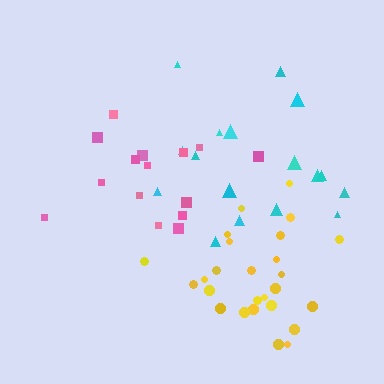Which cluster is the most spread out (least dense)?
Pink.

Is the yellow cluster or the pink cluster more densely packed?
Yellow.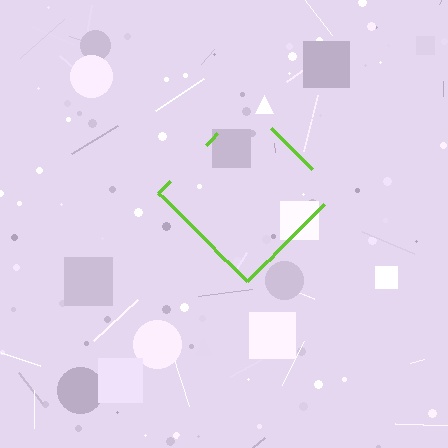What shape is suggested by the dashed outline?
The dashed outline suggests a diamond.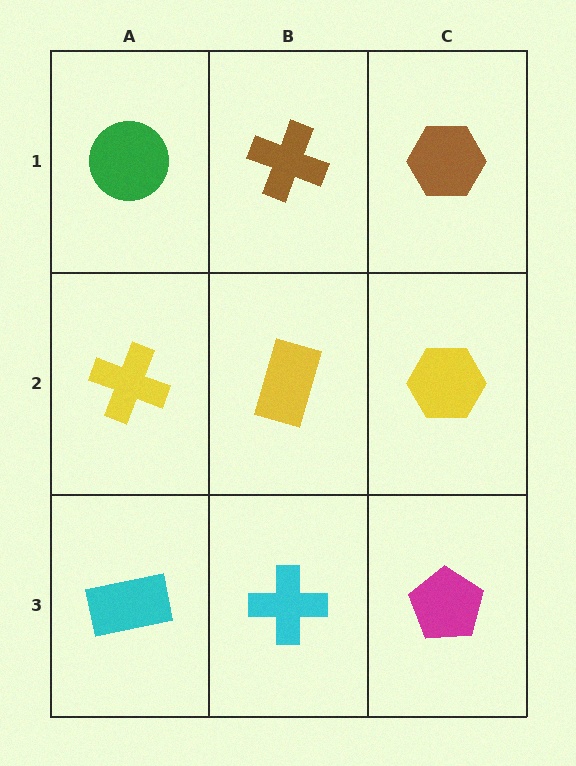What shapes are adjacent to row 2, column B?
A brown cross (row 1, column B), a cyan cross (row 3, column B), a yellow cross (row 2, column A), a yellow hexagon (row 2, column C).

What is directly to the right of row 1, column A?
A brown cross.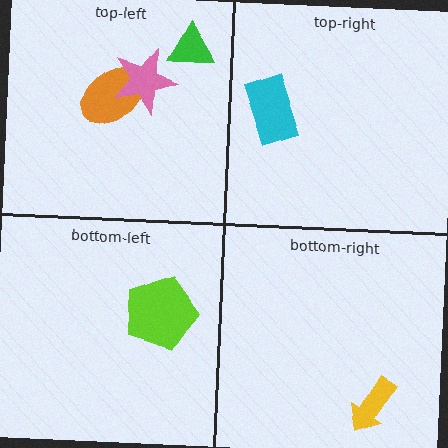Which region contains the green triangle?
The top-left region.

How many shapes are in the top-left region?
3.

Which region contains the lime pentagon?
The bottom-left region.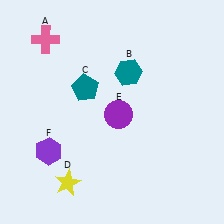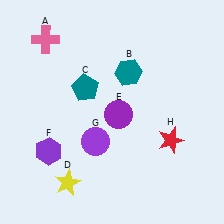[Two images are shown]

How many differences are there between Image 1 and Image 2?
There are 2 differences between the two images.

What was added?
A purple circle (G), a red star (H) were added in Image 2.